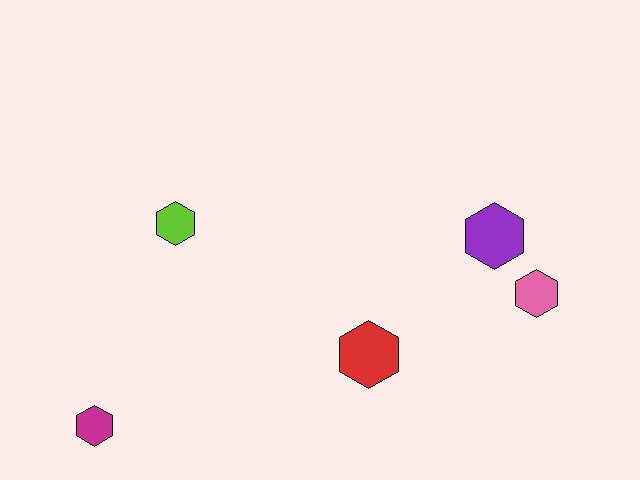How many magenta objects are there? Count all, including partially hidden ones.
There is 1 magenta object.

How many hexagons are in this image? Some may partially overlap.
There are 5 hexagons.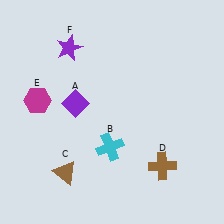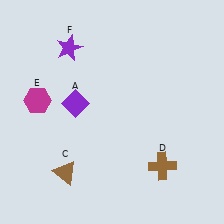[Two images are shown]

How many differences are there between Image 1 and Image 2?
There is 1 difference between the two images.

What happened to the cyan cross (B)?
The cyan cross (B) was removed in Image 2. It was in the bottom-left area of Image 1.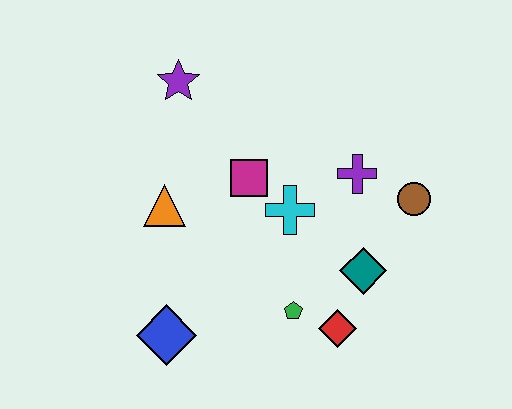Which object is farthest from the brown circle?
The blue diamond is farthest from the brown circle.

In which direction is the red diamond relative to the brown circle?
The red diamond is below the brown circle.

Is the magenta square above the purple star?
No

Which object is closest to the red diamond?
The green pentagon is closest to the red diamond.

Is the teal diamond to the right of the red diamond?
Yes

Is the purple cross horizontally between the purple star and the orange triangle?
No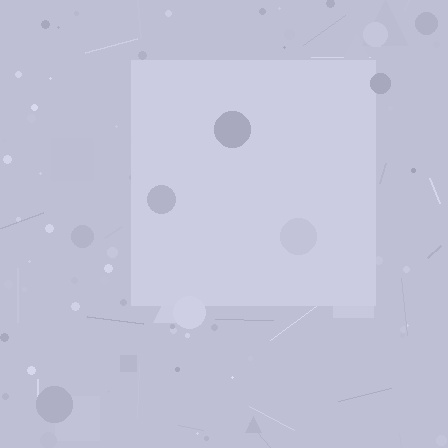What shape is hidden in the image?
A square is hidden in the image.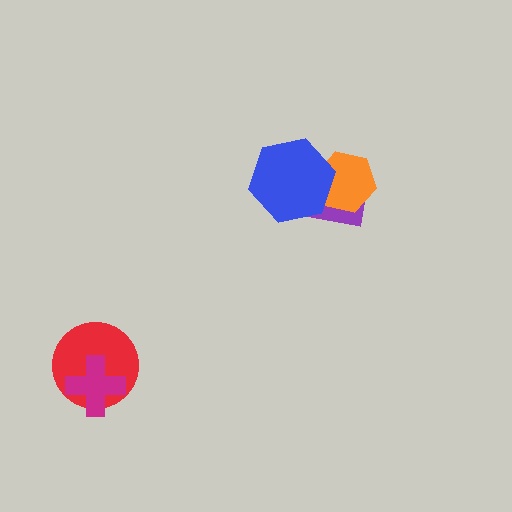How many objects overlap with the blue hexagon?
2 objects overlap with the blue hexagon.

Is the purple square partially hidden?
Yes, it is partially covered by another shape.